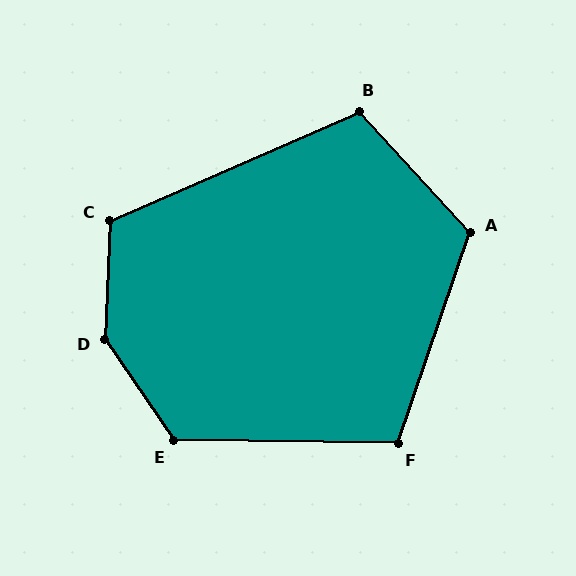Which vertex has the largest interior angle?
D, at approximately 143 degrees.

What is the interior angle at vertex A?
Approximately 119 degrees (obtuse).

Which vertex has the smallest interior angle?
F, at approximately 108 degrees.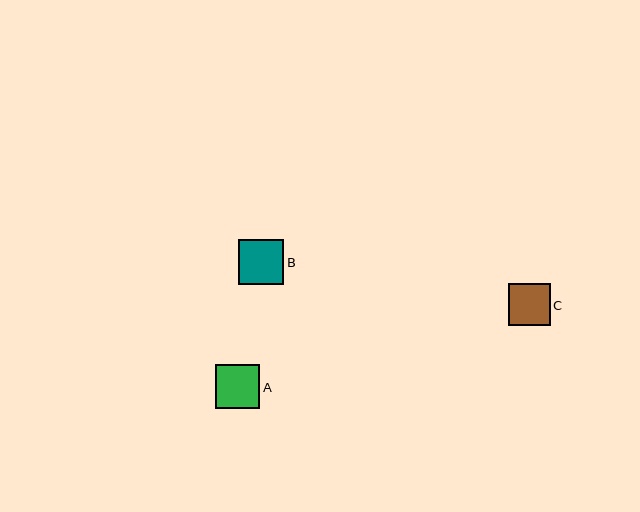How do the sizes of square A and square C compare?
Square A and square C are approximately the same size.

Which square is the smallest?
Square C is the smallest with a size of approximately 42 pixels.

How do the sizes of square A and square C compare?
Square A and square C are approximately the same size.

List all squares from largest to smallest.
From largest to smallest: B, A, C.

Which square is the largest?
Square B is the largest with a size of approximately 45 pixels.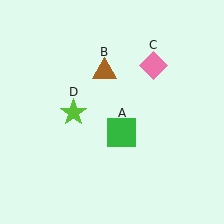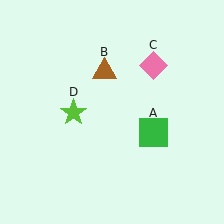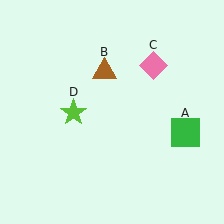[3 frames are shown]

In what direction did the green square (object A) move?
The green square (object A) moved right.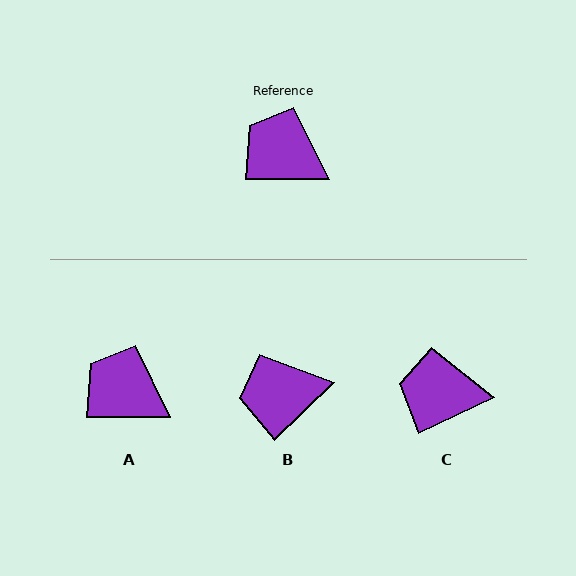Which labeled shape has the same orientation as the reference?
A.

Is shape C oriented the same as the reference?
No, it is off by about 25 degrees.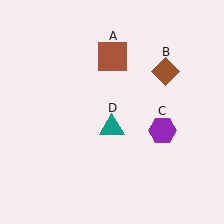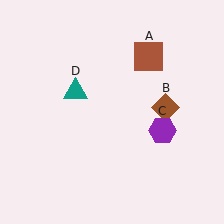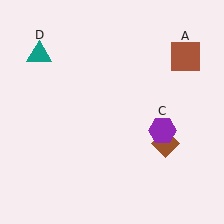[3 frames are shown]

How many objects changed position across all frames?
3 objects changed position: brown square (object A), brown diamond (object B), teal triangle (object D).